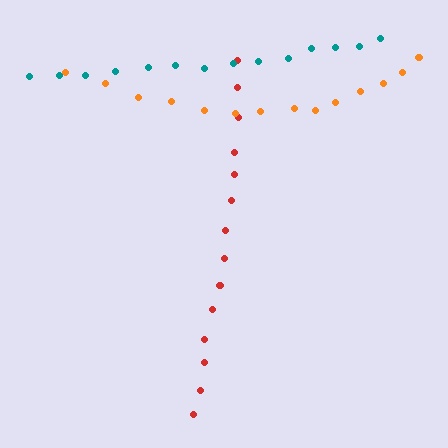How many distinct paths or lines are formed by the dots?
There are 3 distinct paths.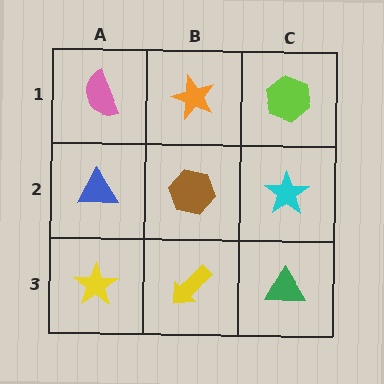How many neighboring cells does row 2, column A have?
3.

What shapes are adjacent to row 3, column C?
A cyan star (row 2, column C), a yellow arrow (row 3, column B).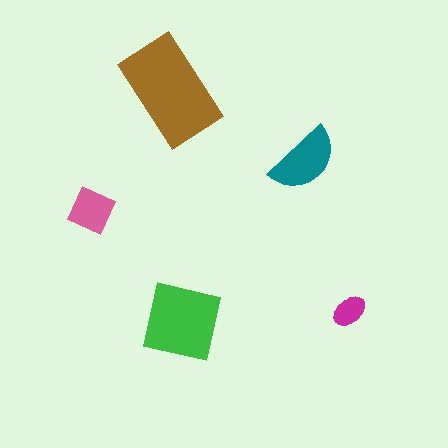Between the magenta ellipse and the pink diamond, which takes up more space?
The pink diamond.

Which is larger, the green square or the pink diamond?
The green square.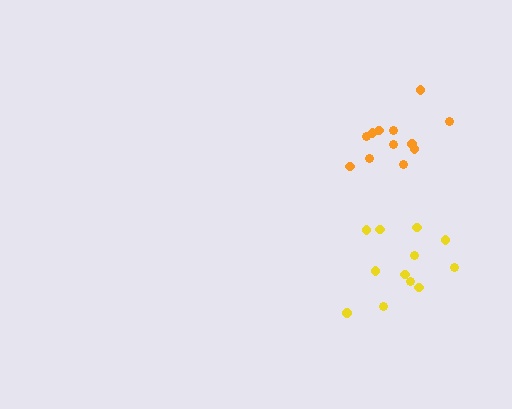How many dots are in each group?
Group 1: 12 dots, Group 2: 12 dots (24 total).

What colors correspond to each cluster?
The clusters are colored: yellow, orange.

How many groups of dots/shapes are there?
There are 2 groups.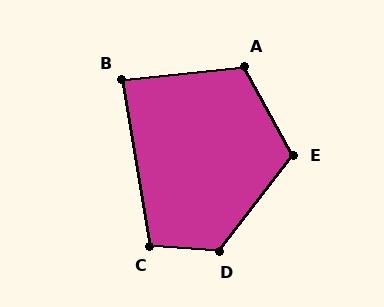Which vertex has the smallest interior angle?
B, at approximately 87 degrees.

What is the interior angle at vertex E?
Approximately 114 degrees (obtuse).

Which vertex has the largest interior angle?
D, at approximately 123 degrees.